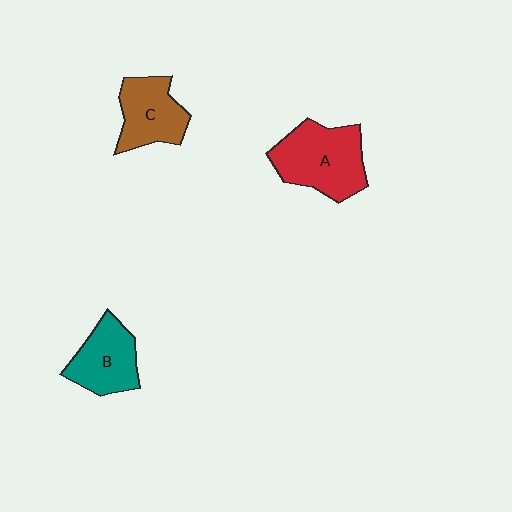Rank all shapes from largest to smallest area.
From largest to smallest: A (red), C (brown), B (teal).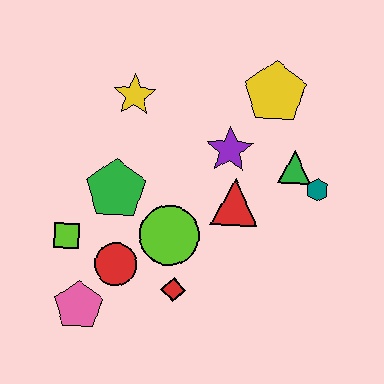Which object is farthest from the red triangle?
The pink pentagon is farthest from the red triangle.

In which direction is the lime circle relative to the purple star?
The lime circle is below the purple star.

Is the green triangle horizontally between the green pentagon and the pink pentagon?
No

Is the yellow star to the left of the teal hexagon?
Yes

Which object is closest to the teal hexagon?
The green triangle is closest to the teal hexagon.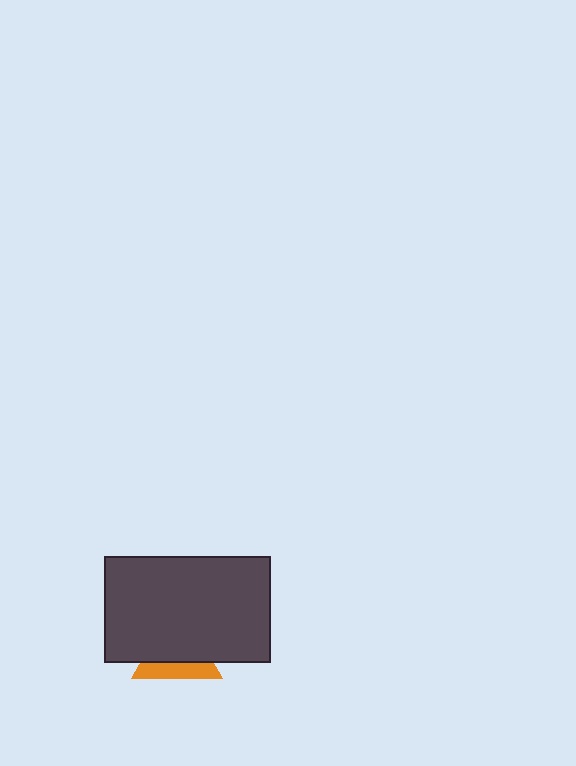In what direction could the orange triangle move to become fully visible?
The orange triangle could move down. That would shift it out from behind the dark gray rectangle entirely.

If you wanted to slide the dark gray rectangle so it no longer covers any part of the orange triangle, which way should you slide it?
Slide it up — that is the most direct way to separate the two shapes.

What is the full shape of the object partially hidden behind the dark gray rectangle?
The partially hidden object is an orange triangle.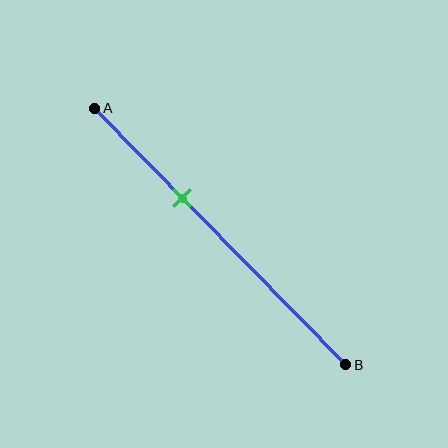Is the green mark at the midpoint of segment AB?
No, the mark is at about 35% from A, not at the 50% midpoint.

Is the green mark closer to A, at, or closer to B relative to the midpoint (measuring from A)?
The green mark is closer to point A than the midpoint of segment AB.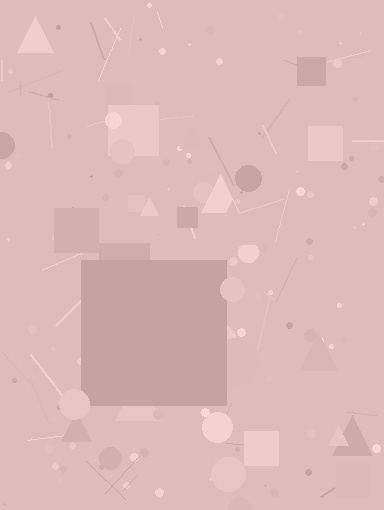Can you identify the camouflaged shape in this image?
The camouflaged shape is a square.